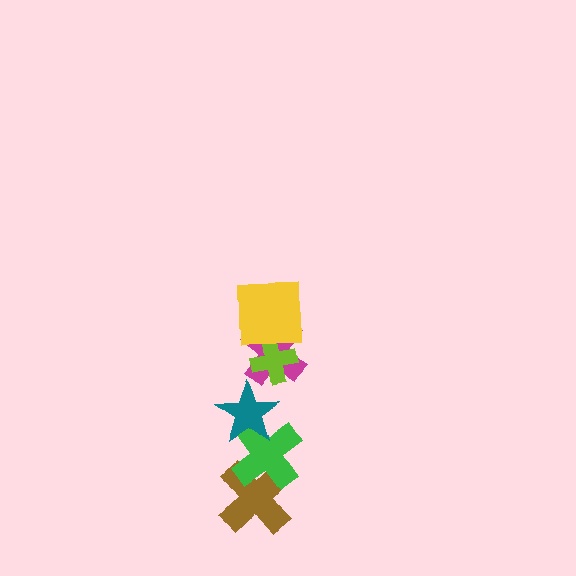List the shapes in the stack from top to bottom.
From top to bottom: the yellow square, the lime cross, the magenta cross, the teal star, the green cross, the brown cross.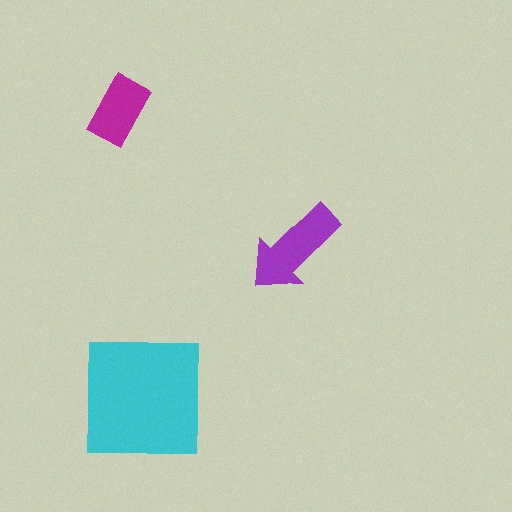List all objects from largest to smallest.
The cyan square, the purple arrow, the magenta rectangle.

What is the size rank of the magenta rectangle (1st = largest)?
3rd.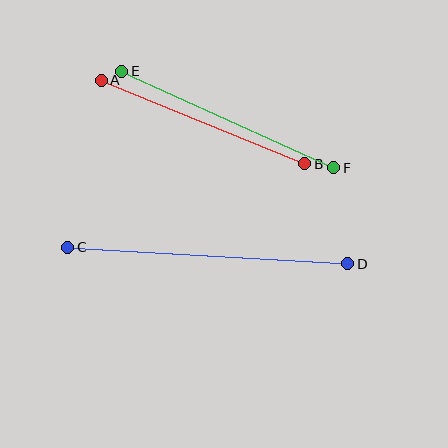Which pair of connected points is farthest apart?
Points C and D are farthest apart.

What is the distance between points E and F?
The distance is approximately 233 pixels.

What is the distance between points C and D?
The distance is approximately 281 pixels.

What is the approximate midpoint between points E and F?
The midpoint is at approximately (228, 120) pixels.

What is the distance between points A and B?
The distance is approximately 220 pixels.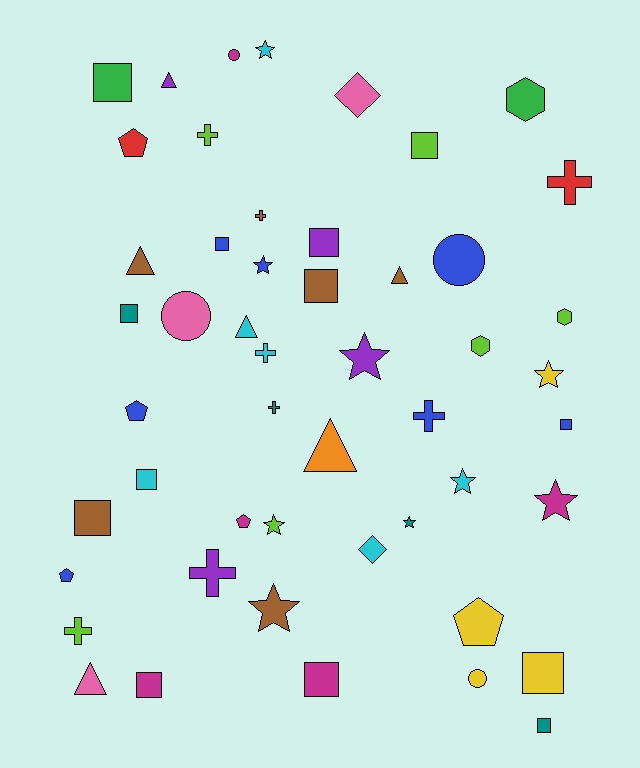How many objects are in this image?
There are 50 objects.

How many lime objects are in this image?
There are 6 lime objects.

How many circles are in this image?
There are 4 circles.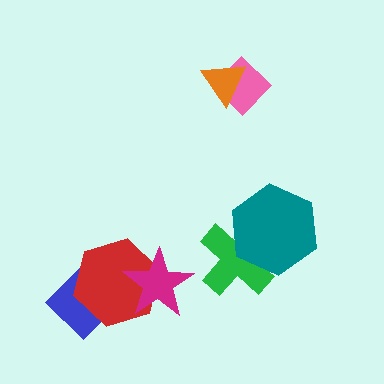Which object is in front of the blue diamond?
The red hexagon is in front of the blue diamond.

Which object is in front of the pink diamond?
The orange triangle is in front of the pink diamond.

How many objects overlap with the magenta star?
1 object overlaps with the magenta star.